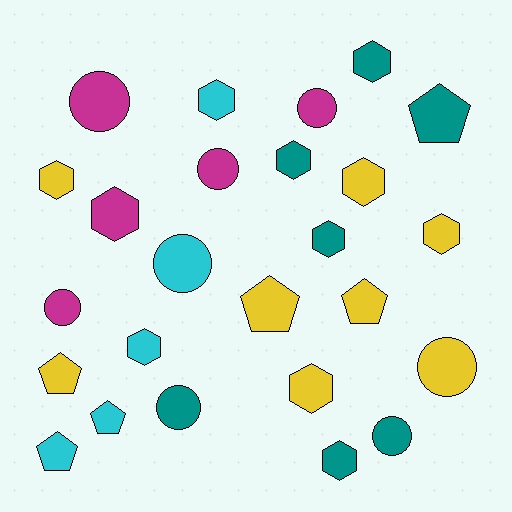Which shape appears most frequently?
Hexagon, with 11 objects.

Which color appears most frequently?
Yellow, with 8 objects.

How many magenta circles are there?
There are 4 magenta circles.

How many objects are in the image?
There are 25 objects.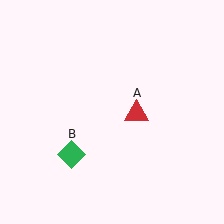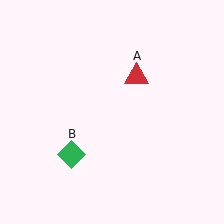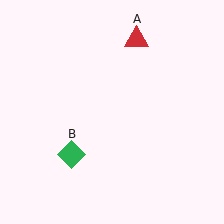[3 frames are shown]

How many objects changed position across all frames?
1 object changed position: red triangle (object A).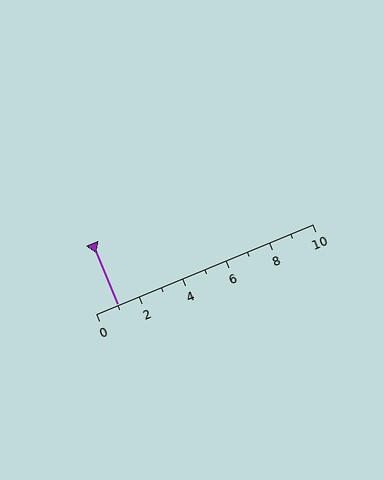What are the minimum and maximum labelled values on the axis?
The axis runs from 0 to 10.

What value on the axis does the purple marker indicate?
The marker indicates approximately 1.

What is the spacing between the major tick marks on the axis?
The major ticks are spaced 2 apart.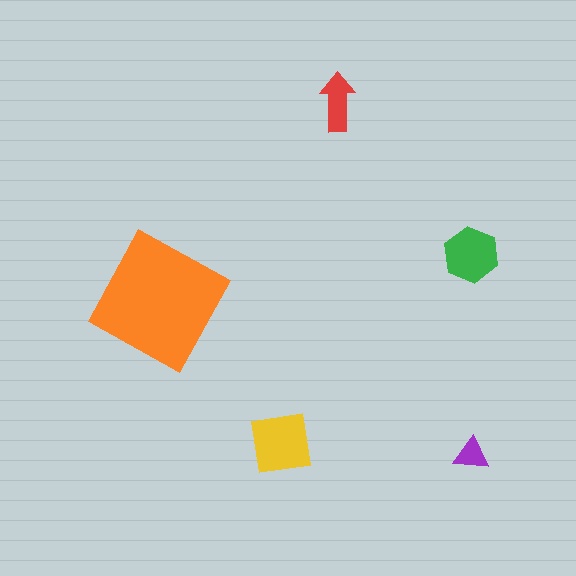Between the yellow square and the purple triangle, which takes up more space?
The yellow square.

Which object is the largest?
The orange square.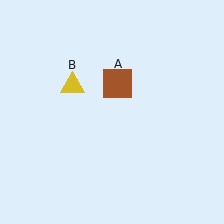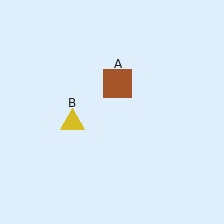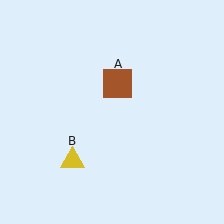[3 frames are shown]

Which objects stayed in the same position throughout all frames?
Brown square (object A) remained stationary.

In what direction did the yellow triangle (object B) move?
The yellow triangle (object B) moved down.